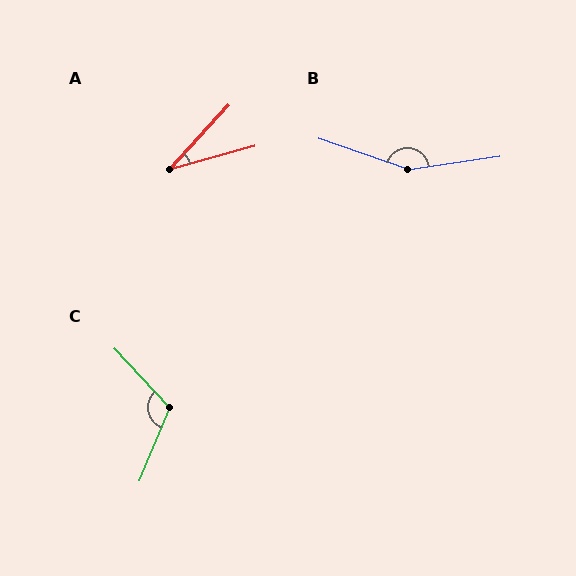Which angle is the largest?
B, at approximately 153 degrees.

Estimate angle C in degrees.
Approximately 114 degrees.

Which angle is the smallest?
A, at approximately 32 degrees.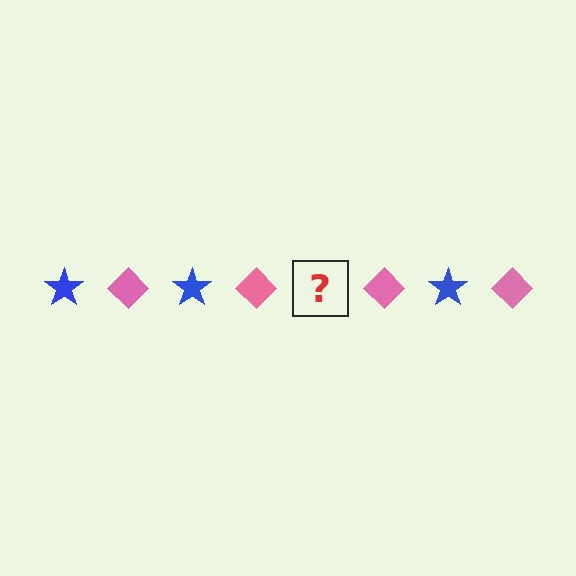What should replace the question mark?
The question mark should be replaced with a blue star.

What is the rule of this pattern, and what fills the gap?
The rule is that the pattern alternates between blue star and pink diamond. The gap should be filled with a blue star.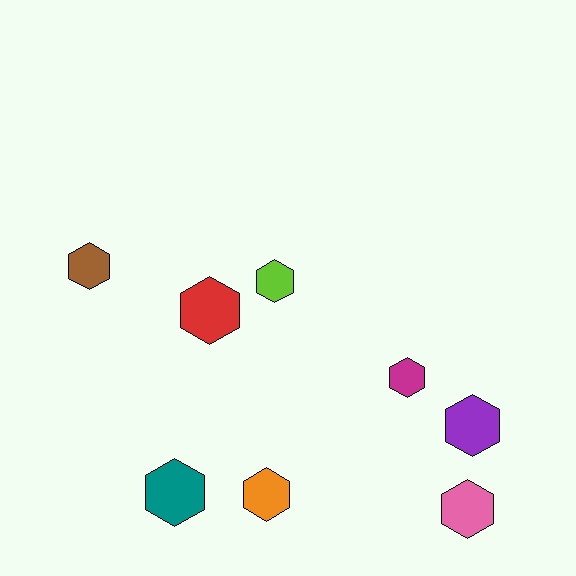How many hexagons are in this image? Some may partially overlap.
There are 8 hexagons.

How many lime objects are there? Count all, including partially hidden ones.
There is 1 lime object.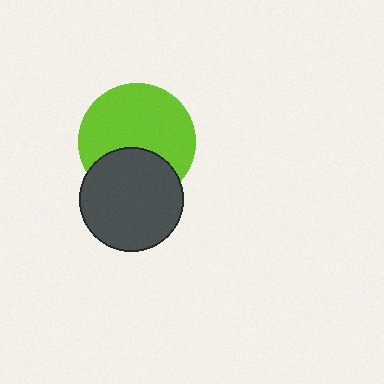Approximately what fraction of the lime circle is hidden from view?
Roughly 33% of the lime circle is hidden behind the dark gray circle.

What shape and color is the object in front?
The object in front is a dark gray circle.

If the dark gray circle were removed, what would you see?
You would see the complete lime circle.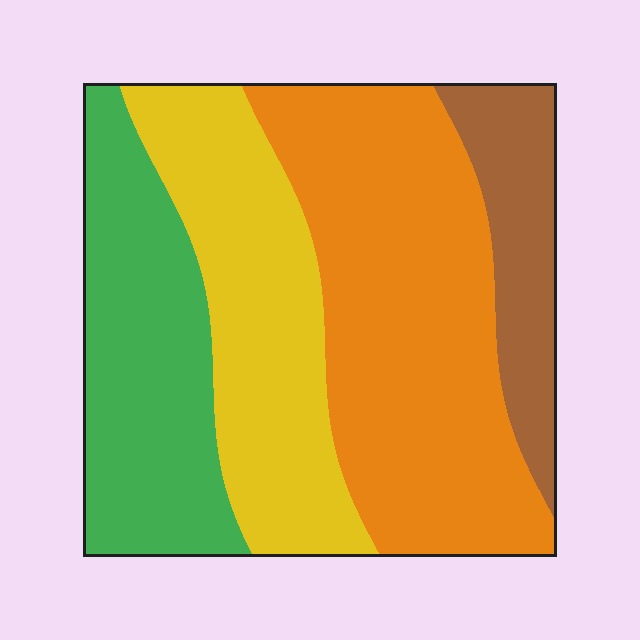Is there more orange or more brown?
Orange.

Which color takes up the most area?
Orange, at roughly 40%.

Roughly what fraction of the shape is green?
Green takes up about one quarter (1/4) of the shape.